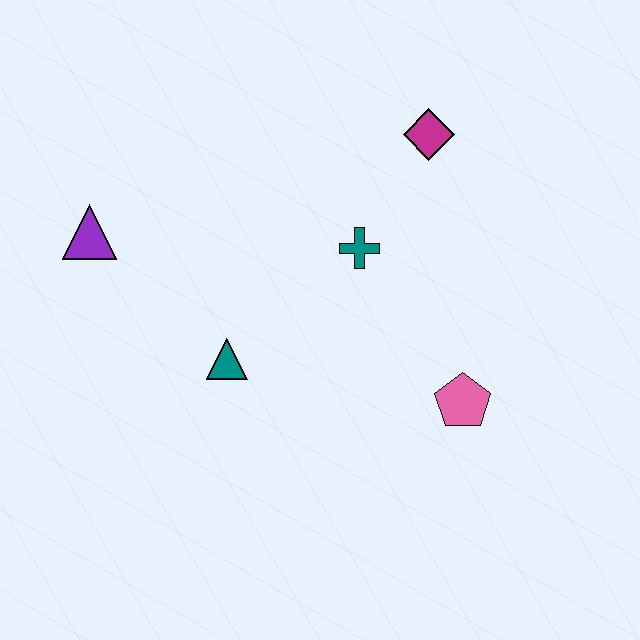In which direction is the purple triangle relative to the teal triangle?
The purple triangle is to the left of the teal triangle.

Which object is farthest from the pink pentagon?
The purple triangle is farthest from the pink pentagon.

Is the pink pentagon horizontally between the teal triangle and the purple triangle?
No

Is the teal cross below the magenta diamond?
Yes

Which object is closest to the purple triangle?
The teal triangle is closest to the purple triangle.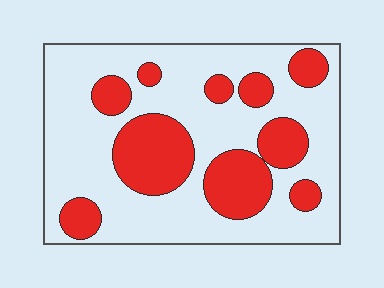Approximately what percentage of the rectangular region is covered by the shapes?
Approximately 30%.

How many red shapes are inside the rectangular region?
10.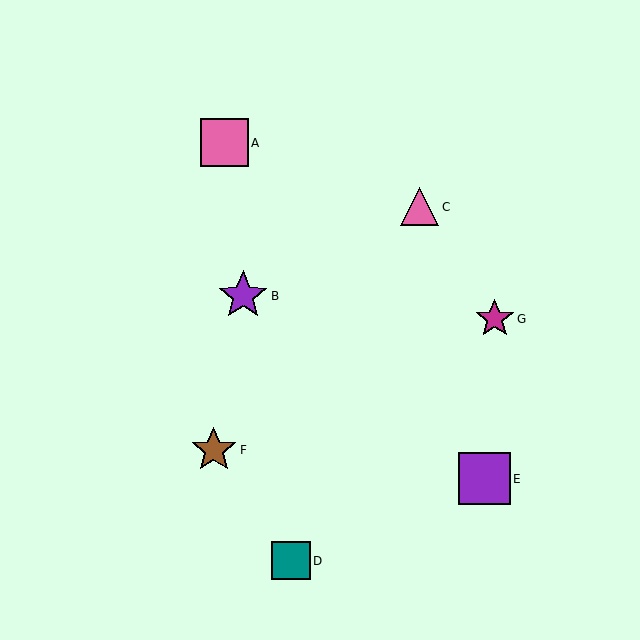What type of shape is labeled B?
Shape B is a purple star.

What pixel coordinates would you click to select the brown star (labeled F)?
Click at (214, 450) to select the brown star F.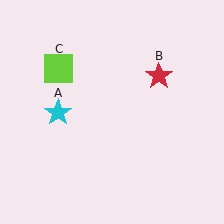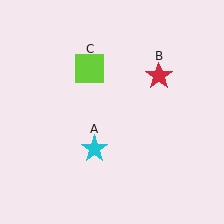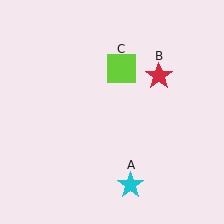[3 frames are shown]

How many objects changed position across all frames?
2 objects changed position: cyan star (object A), lime square (object C).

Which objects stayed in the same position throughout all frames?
Red star (object B) remained stationary.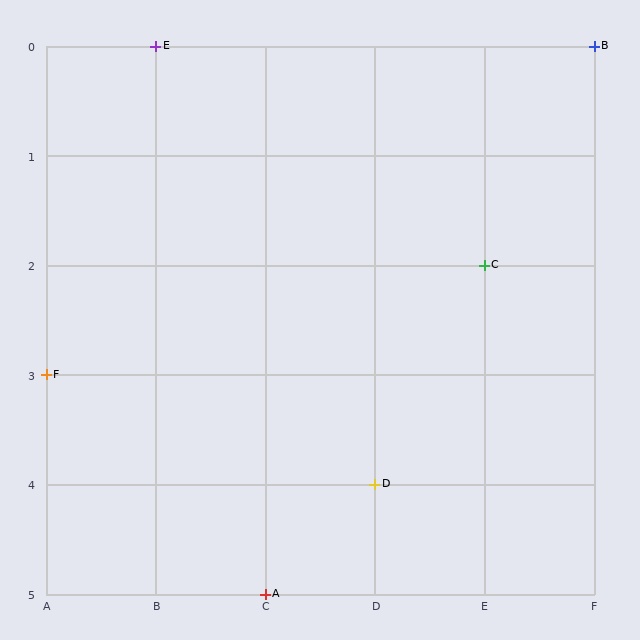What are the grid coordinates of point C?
Point C is at grid coordinates (E, 2).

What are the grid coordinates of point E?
Point E is at grid coordinates (B, 0).